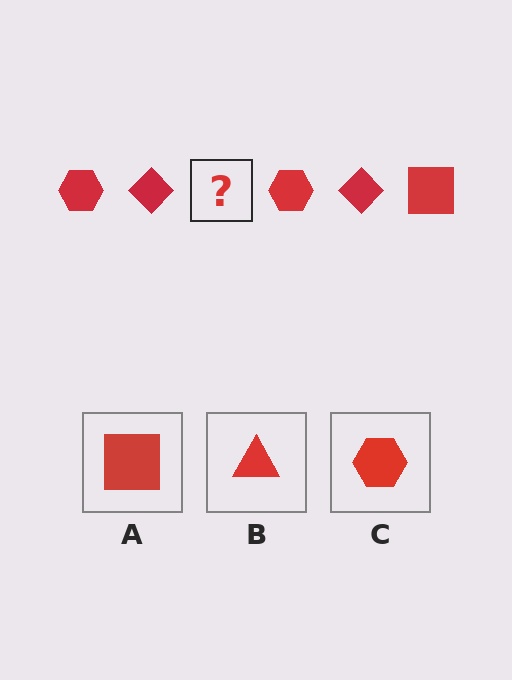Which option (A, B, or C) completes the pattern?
A.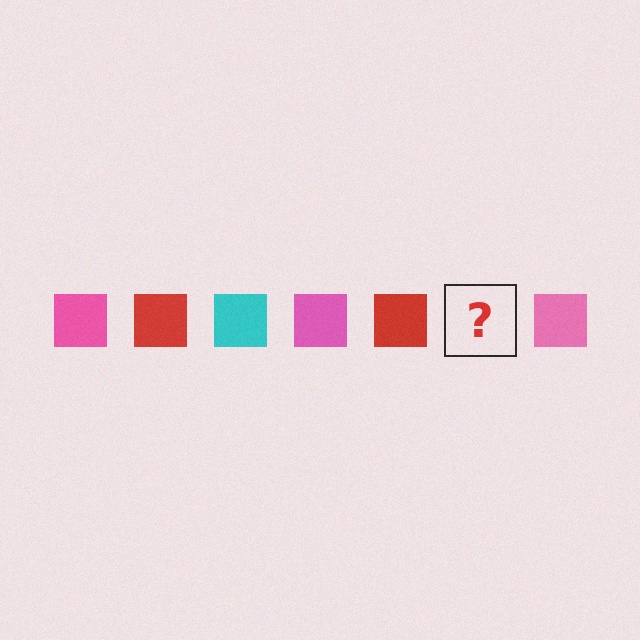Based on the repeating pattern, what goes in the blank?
The blank should be a cyan square.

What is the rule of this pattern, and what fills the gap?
The rule is that the pattern cycles through pink, red, cyan squares. The gap should be filled with a cyan square.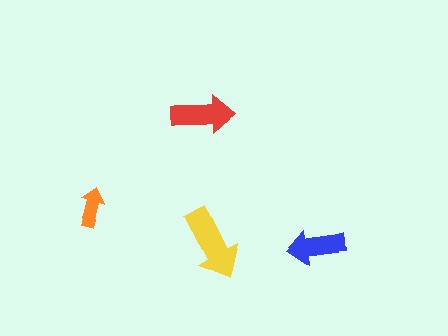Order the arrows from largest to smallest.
the yellow one, the red one, the blue one, the orange one.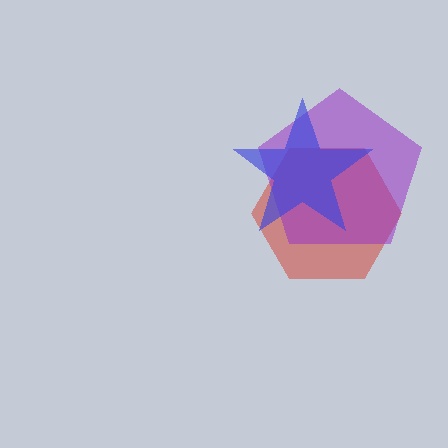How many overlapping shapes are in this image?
There are 3 overlapping shapes in the image.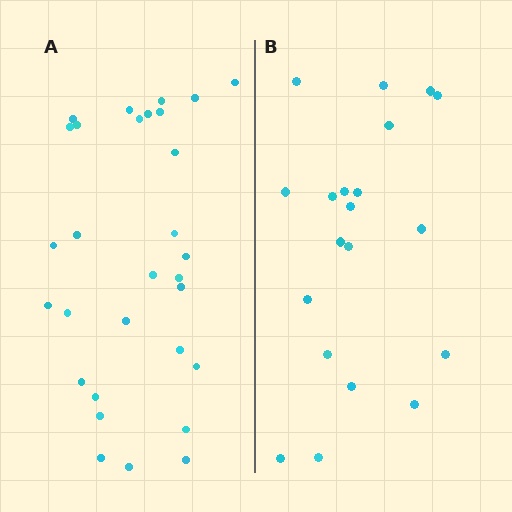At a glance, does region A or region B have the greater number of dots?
Region A (the left region) has more dots.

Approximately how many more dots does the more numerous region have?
Region A has roughly 10 or so more dots than region B.